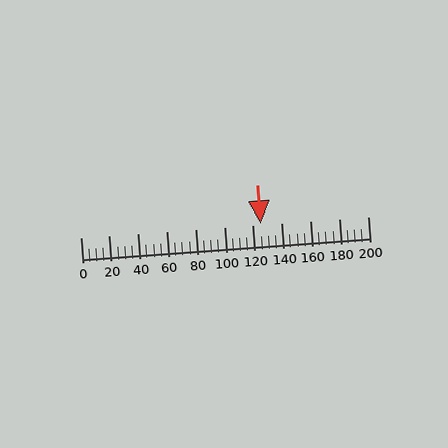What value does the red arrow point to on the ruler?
The red arrow points to approximately 125.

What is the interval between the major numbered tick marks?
The major tick marks are spaced 20 units apart.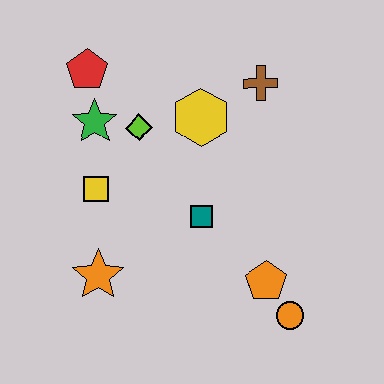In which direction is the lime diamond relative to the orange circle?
The lime diamond is above the orange circle.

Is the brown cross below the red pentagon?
Yes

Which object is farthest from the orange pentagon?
The red pentagon is farthest from the orange pentagon.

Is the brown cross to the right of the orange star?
Yes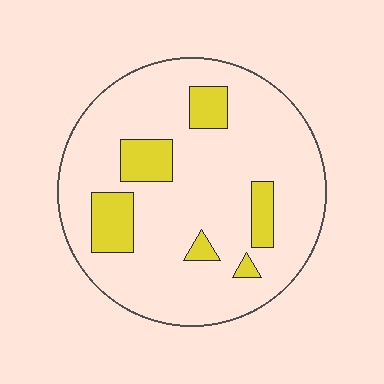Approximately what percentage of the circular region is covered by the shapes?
Approximately 15%.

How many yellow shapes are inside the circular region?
6.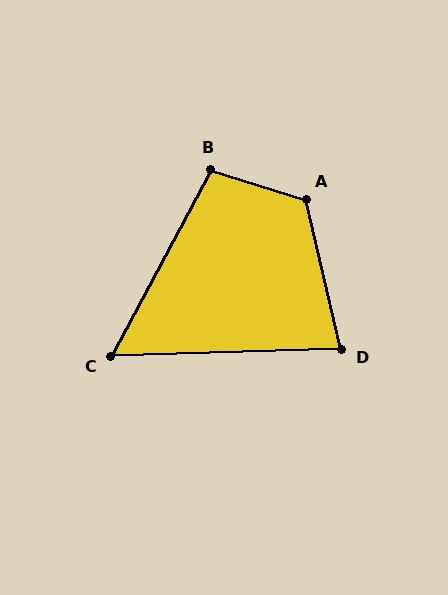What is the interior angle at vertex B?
Approximately 101 degrees (obtuse).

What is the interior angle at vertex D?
Approximately 79 degrees (acute).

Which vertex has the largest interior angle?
A, at approximately 120 degrees.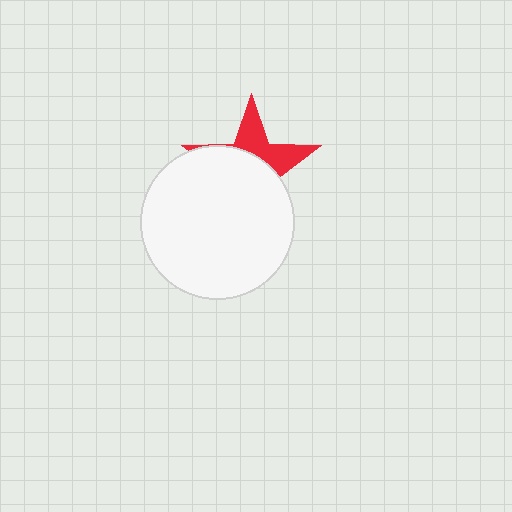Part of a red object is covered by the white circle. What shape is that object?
It is a star.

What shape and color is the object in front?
The object in front is a white circle.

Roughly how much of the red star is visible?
A small part of it is visible (roughly 36%).